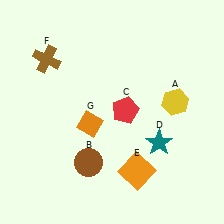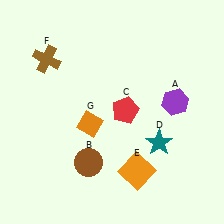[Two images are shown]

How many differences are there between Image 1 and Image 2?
There is 1 difference between the two images.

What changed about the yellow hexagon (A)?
In Image 1, A is yellow. In Image 2, it changed to purple.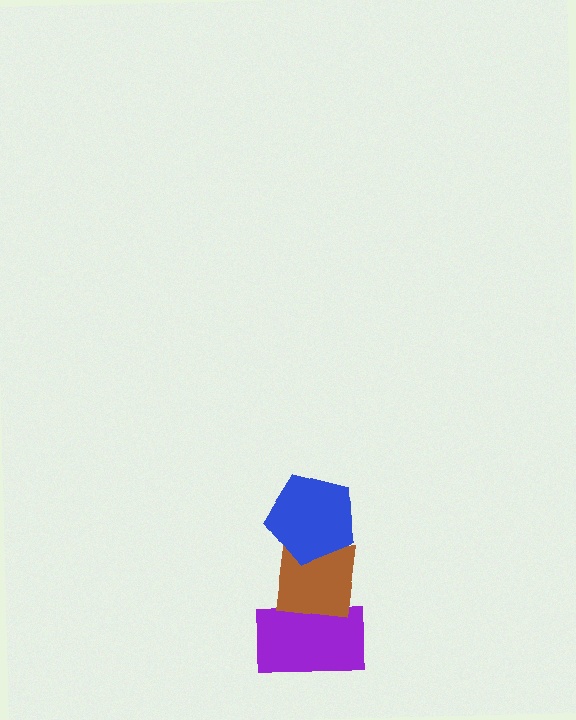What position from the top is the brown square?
The brown square is 2nd from the top.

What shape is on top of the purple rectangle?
The brown square is on top of the purple rectangle.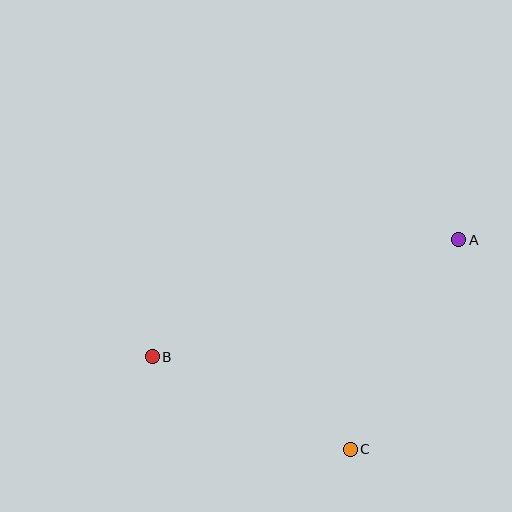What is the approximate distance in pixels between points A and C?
The distance between A and C is approximately 236 pixels.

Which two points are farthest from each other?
Points A and B are farthest from each other.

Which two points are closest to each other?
Points B and C are closest to each other.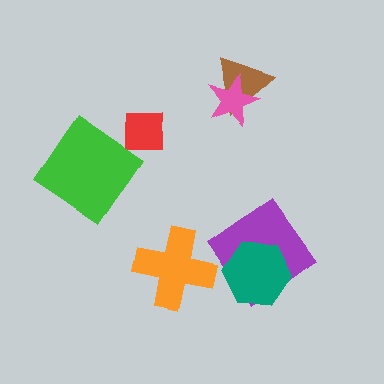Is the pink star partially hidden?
No, no other shape covers it.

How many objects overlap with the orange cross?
0 objects overlap with the orange cross.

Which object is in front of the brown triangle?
The pink star is in front of the brown triangle.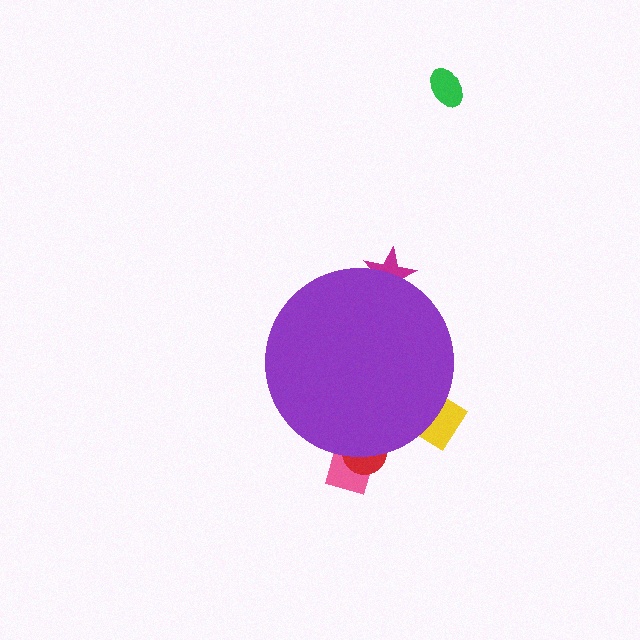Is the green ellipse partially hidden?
No, the green ellipse is fully visible.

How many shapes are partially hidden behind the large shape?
4 shapes are partially hidden.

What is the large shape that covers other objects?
A purple circle.